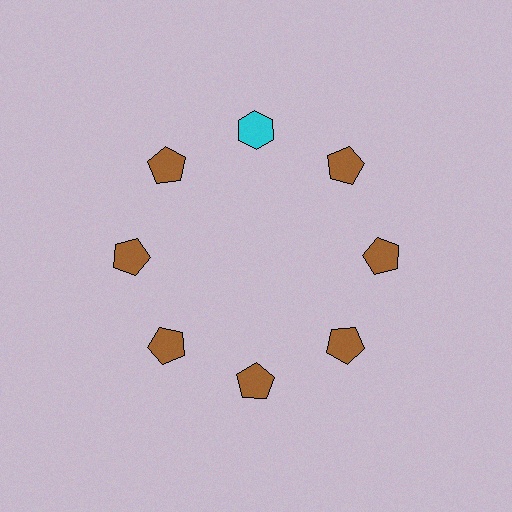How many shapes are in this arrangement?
There are 8 shapes arranged in a ring pattern.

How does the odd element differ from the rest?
It differs in both color (cyan instead of brown) and shape (hexagon instead of pentagon).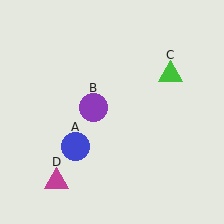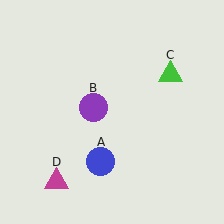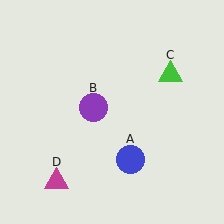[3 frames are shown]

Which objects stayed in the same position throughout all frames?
Purple circle (object B) and green triangle (object C) and magenta triangle (object D) remained stationary.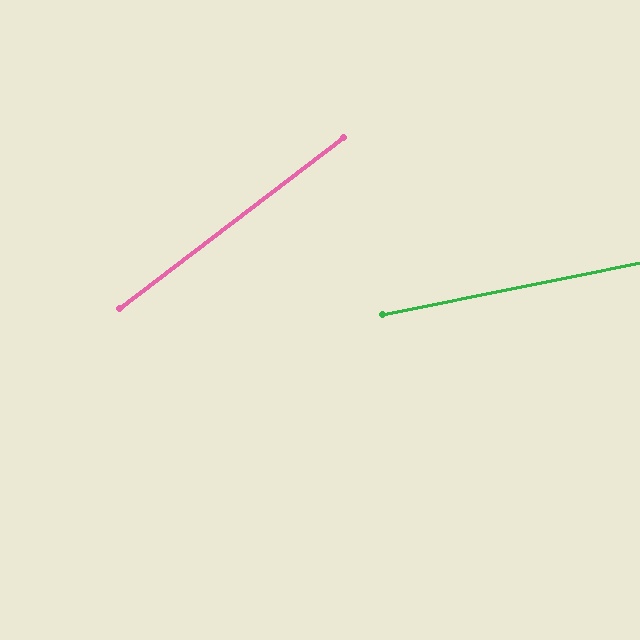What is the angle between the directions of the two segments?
Approximately 26 degrees.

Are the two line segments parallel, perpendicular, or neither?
Neither parallel nor perpendicular — they differ by about 26°.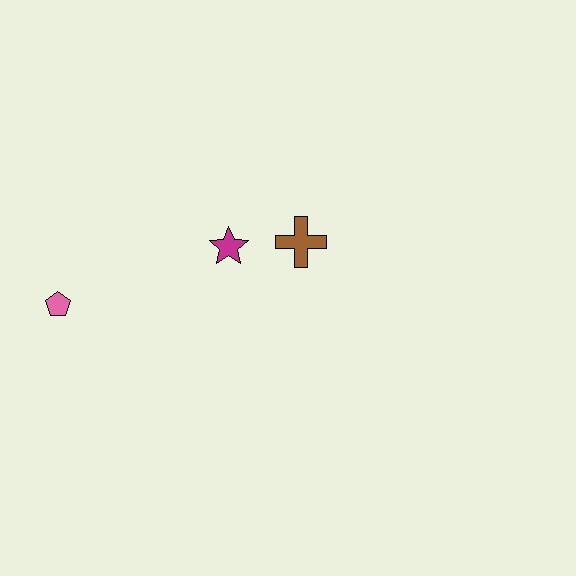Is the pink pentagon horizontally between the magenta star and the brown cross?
No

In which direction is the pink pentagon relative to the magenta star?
The pink pentagon is to the left of the magenta star.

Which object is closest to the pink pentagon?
The magenta star is closest to the pink pentagon.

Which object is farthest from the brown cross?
The pink pentagon is farthest from the brown cross.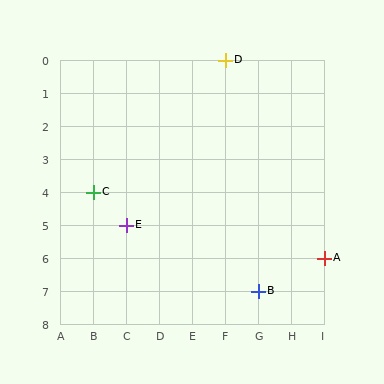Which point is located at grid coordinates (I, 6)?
Point A is at (I, 6).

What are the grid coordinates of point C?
Point C is at grid coordinates (B, 4).